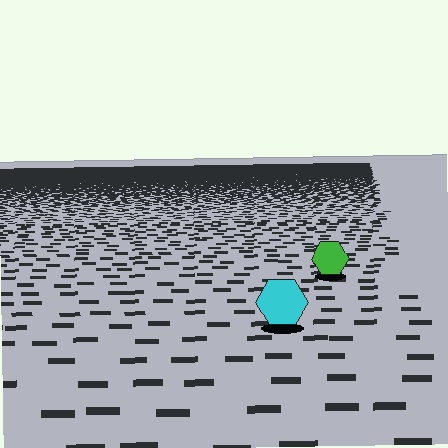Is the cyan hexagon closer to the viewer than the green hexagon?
Yes. The cyan hexagon is closer — you can tell from the texture gradient: the ground texture is coarser near it.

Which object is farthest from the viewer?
The green hexagon is farthest from the viewer. It appears smaller and the ground texture around it is denser.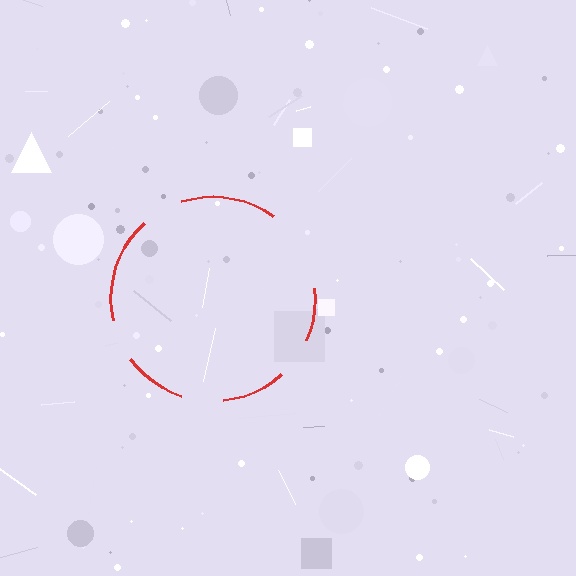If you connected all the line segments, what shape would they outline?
They would outline a circle.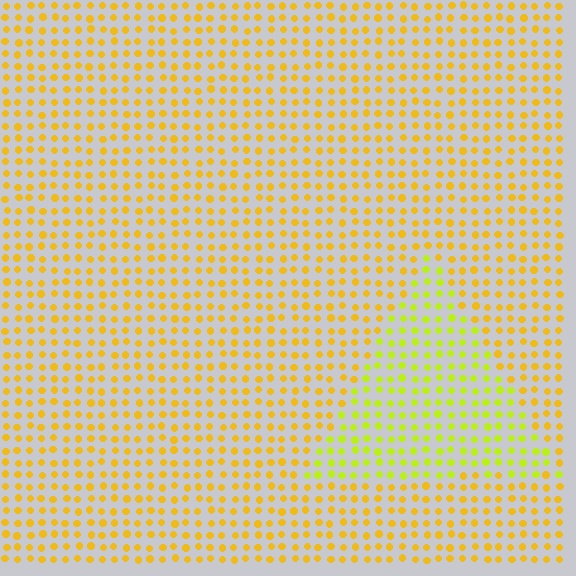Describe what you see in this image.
The image is filled with small yellow elements in a uniform arrangement. A triangle-shaped region is visible where the elements are tinted to a slightly different hue, forming a subtle color boundary.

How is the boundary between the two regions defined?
The boundary is defined purely by a slight shift in hue (about 30 degrees). Spacing, size, and orientation are identical on both sides.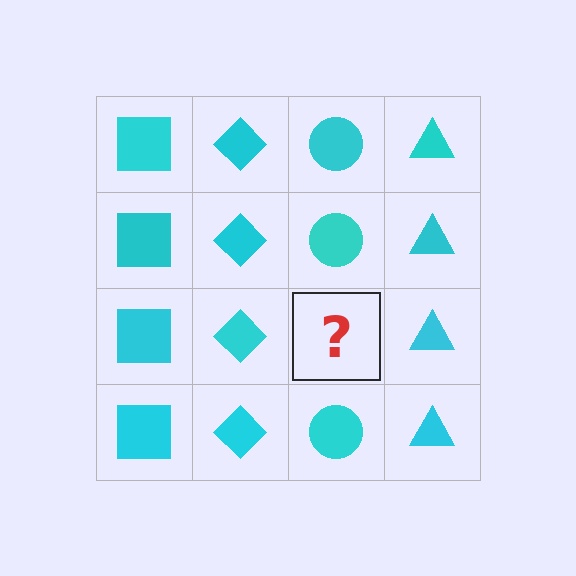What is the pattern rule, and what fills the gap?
The rule is that each column has a consistent shape. The gap should be filled with a cyan circle.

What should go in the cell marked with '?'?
The missing cell should contain a cyan circle.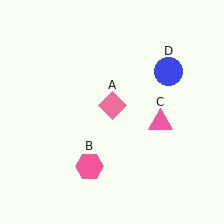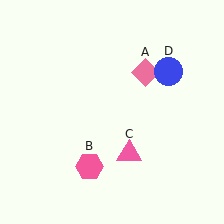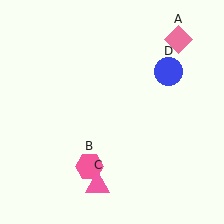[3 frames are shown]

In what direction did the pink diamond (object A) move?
The pink diamond (object A) moved up and to the right.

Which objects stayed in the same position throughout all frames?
Pink hexagon (object B) and blue circle (object D) remained stationary.